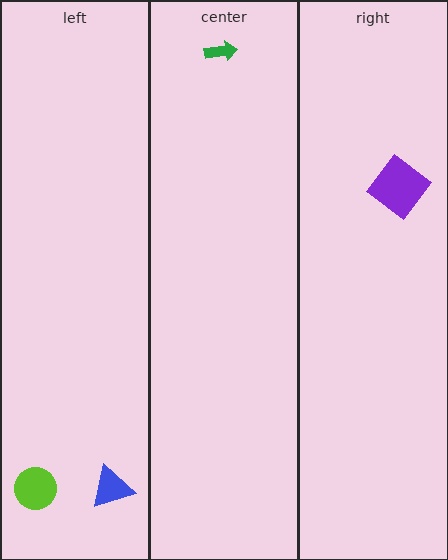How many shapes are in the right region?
1.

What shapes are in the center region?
The green arrow.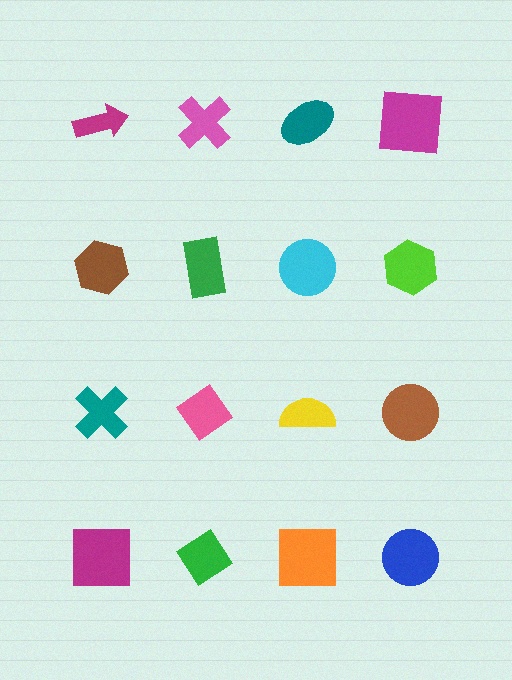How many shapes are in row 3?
4 shapes.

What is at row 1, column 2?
A pink cross.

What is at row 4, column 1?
A magenta square.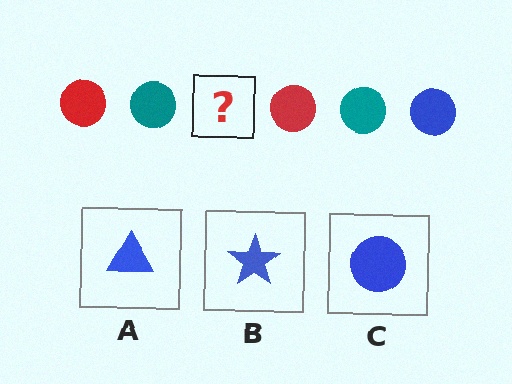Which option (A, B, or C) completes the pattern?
C.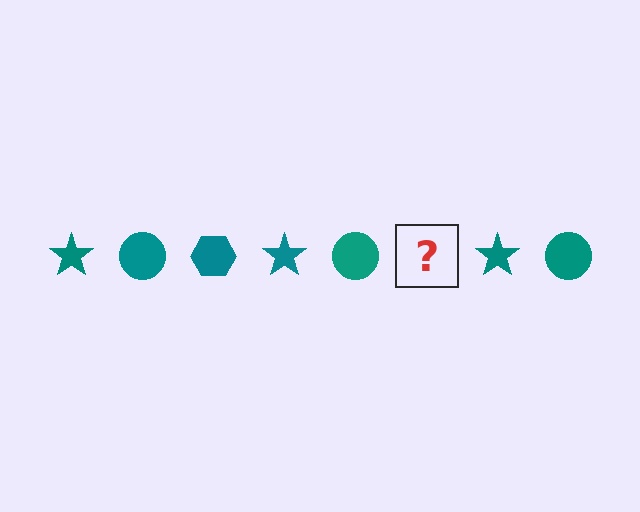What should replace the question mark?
The question mark should be replaced with a teal hexagon.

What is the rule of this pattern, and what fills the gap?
The rule is that the pattern cycles through star, circle, hexagon shapes in teal. The gap should be filled with a teal hexagon.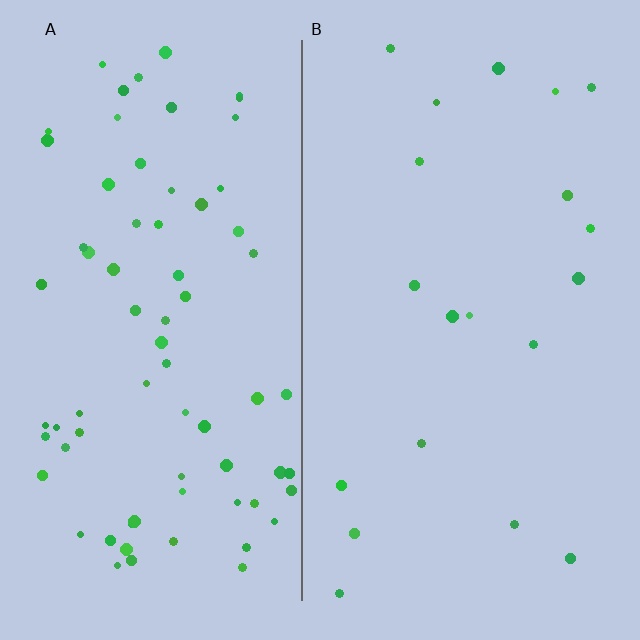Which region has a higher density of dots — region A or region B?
A (the left).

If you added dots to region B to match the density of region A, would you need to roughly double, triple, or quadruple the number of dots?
Approximately quadruple.